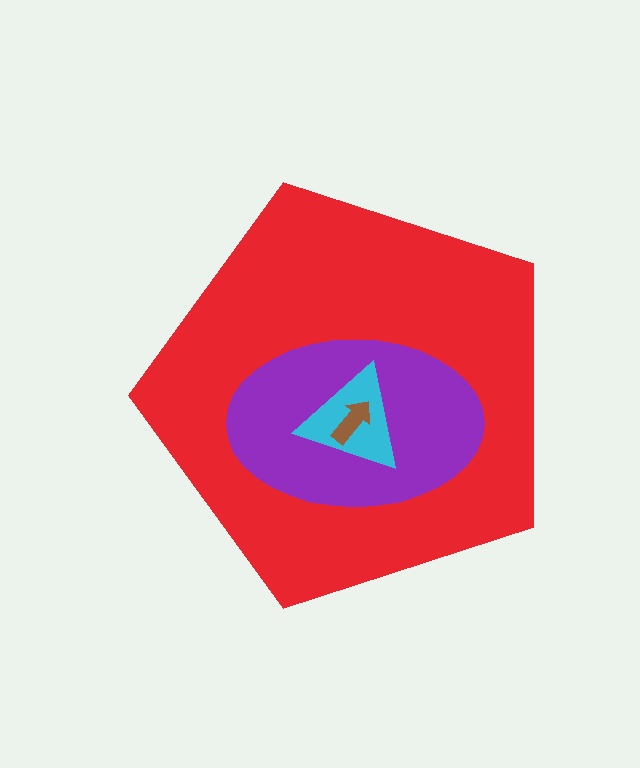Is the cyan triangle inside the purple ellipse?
Yes.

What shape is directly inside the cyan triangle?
The brown arrow.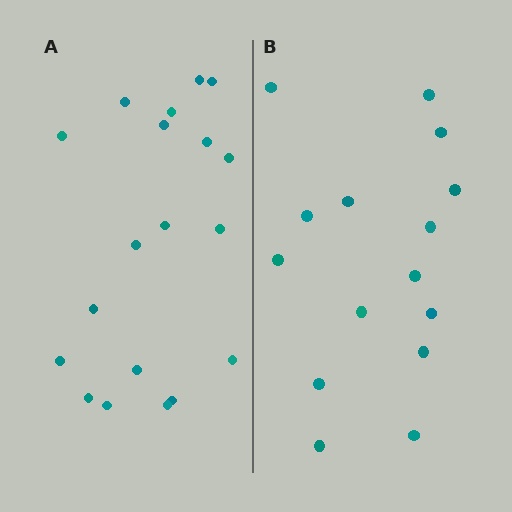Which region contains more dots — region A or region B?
Region A (the left region) has more dots.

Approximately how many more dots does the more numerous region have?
Region A has about 4 more dots than region B.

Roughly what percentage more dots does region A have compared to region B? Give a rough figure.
About 25% more.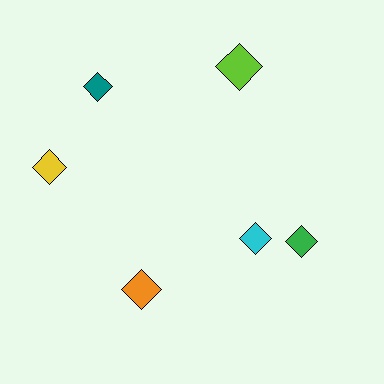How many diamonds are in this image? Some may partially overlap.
There are 6 diamonds.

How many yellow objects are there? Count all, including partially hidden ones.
There is 1 yellow object.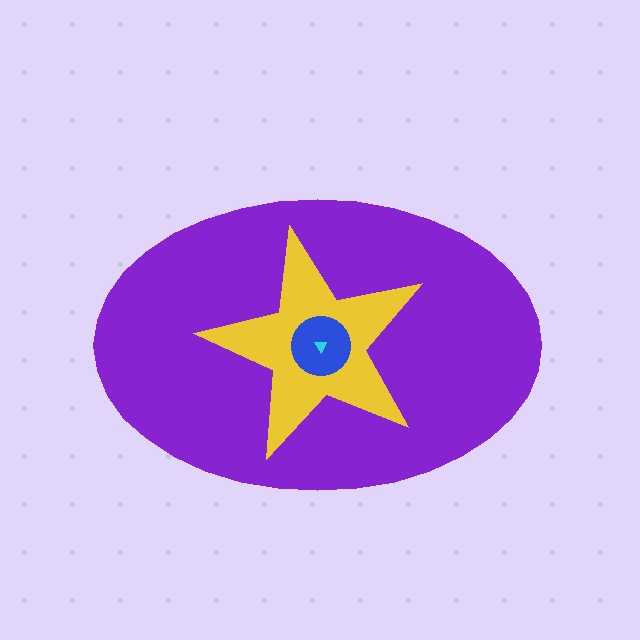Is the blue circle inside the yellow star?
Yes.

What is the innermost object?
The cyan triangle.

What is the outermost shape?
The purple ellipse.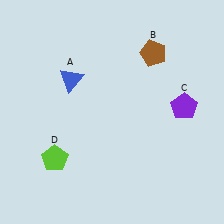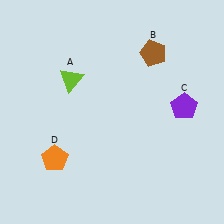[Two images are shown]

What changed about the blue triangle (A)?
In Image 1, A is blue. In Image 2, it changed to lime.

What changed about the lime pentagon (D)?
In Image 1, D is lime. In Image 2, it changed to orange.